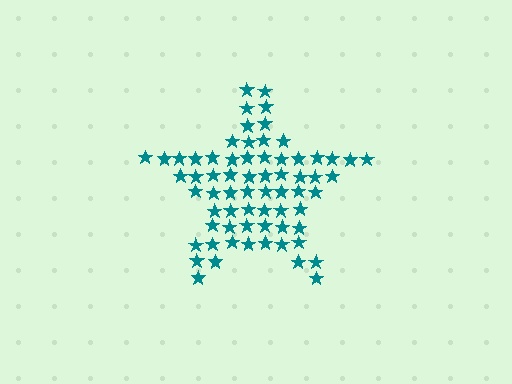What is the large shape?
The large shape is a star.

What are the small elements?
The small elements are stars.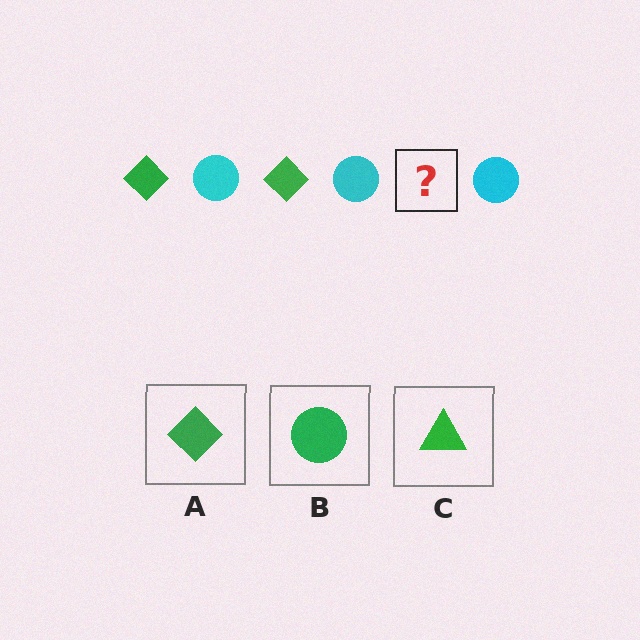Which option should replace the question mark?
Option A.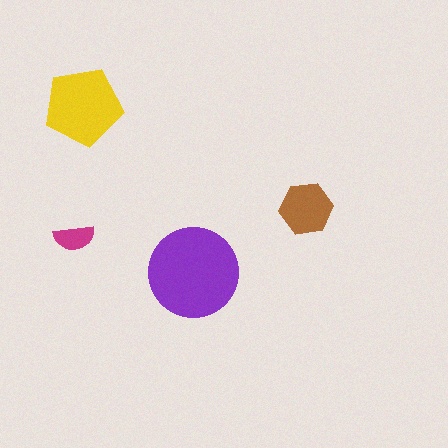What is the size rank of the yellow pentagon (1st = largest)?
2nd.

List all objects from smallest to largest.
The magenta semicircle, the brown hexagon, the yellow pentagon, the purple circle.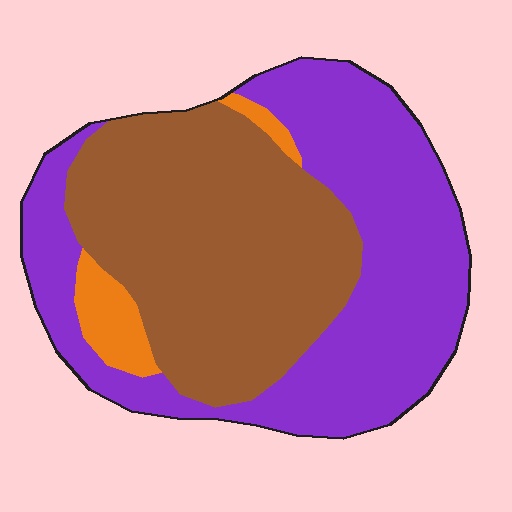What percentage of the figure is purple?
Purple takes up between a third and a half of the figure.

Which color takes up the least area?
Orange, at roughly 5%.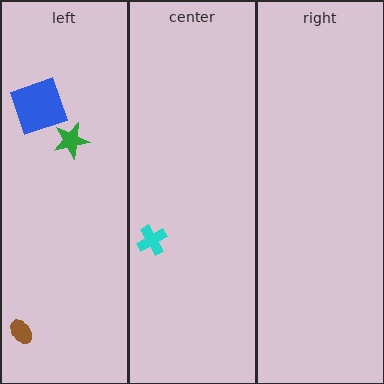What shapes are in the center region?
The cyan cross.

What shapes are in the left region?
The brown ellipse, the green star, the blue square.